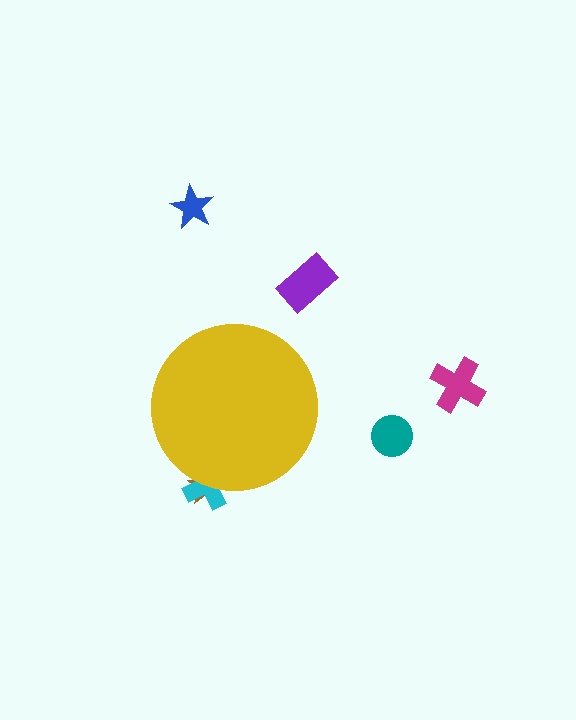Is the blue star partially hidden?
No, the blue star is fully visible.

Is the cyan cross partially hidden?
Yes, the cyan cross is partially hidden behind the yellow circle.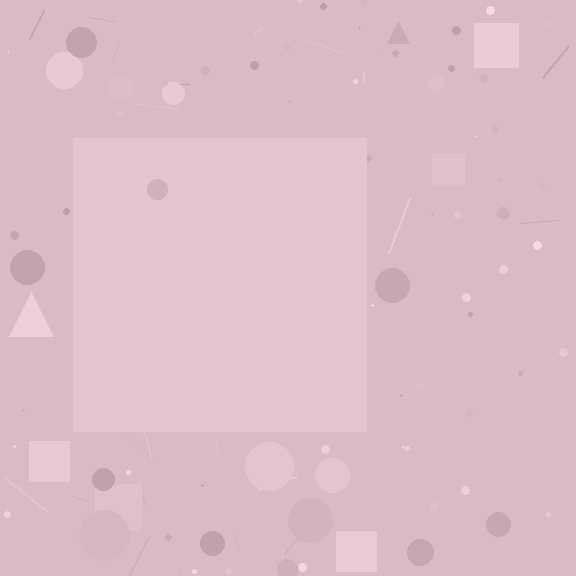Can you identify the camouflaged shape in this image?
The camouflaged shape is a square.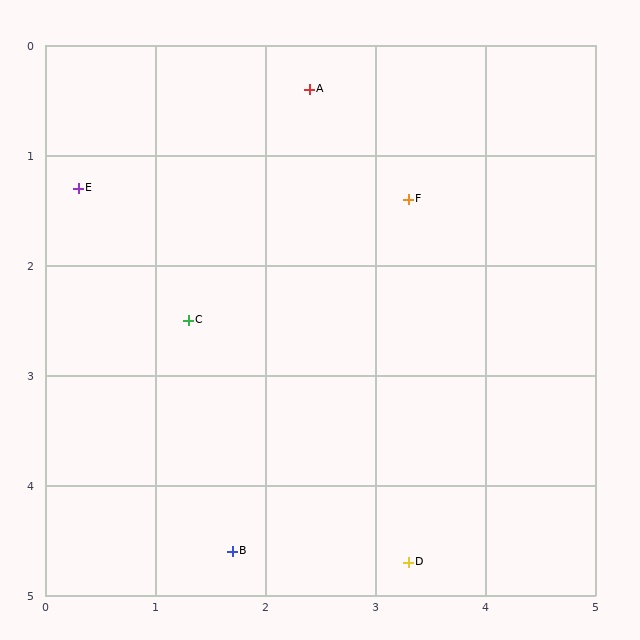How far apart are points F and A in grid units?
Points F and A are about 1.3 grid units apart.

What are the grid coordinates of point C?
Point C is at approximately (1.3, 2.5).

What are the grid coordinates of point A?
Point A is at approximately (2.4, 0.4).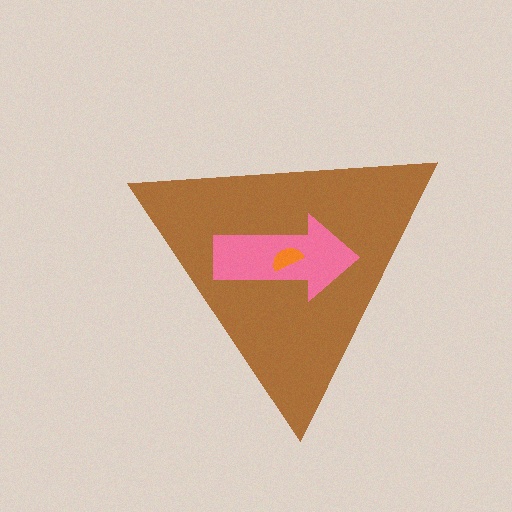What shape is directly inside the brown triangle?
The pink arrow.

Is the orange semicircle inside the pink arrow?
Yes.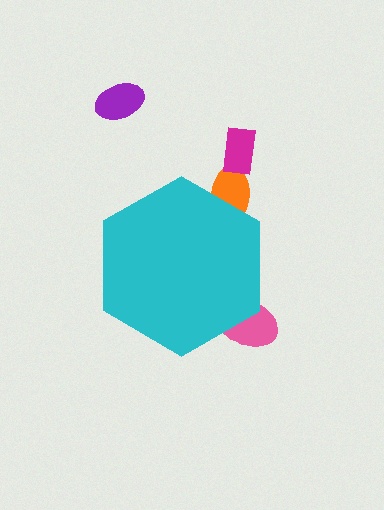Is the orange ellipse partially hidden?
Yes, the orange ellipse is partially hidden behind the cyan hexagon.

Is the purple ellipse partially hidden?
No, the purple ellipse is fully visible.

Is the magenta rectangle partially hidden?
No, the magenta rectangle is fully visible.